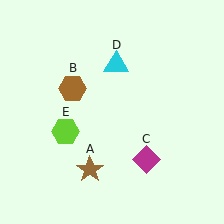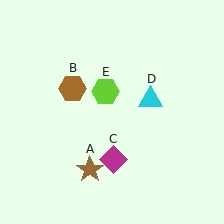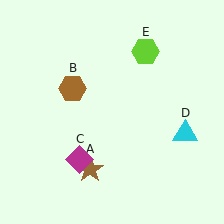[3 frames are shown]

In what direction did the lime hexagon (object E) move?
The lime hexagon (object E) moved up and to the right.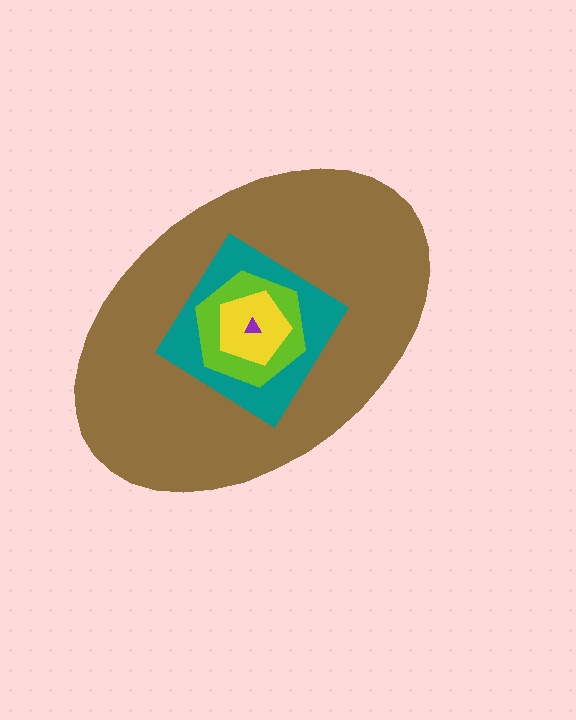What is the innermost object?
The purple triangle.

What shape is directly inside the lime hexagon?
The yellow pentagon.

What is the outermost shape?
The brown ellipse.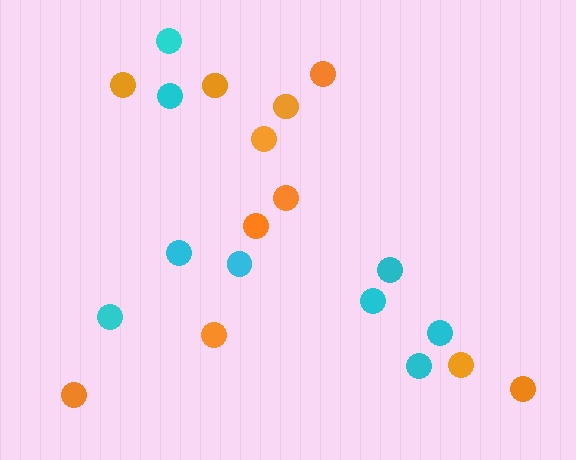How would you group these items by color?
There are 2 groups: one group of cyan circles (9) and one group of orange circles (11).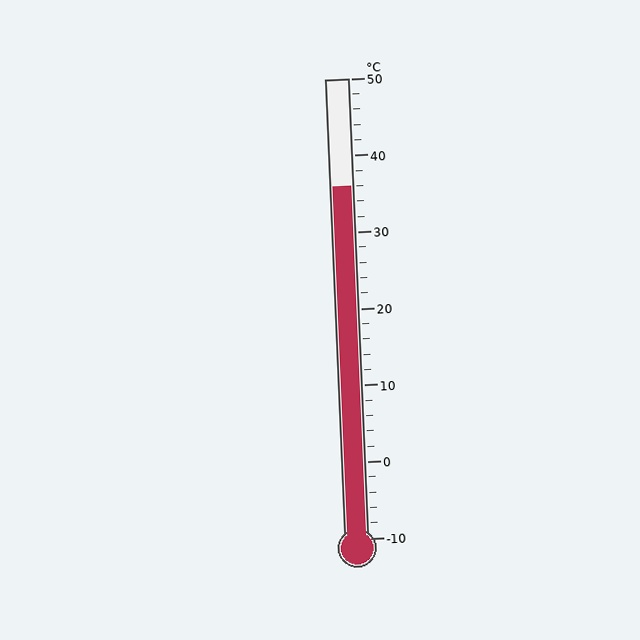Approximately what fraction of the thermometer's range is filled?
The thermometer is filled to approximately 75% of its range.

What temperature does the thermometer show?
The thermometer shows approximately 36°C.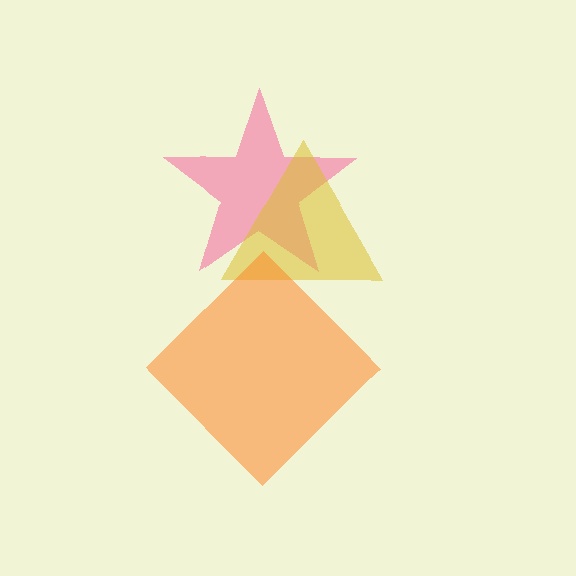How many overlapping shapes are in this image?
There are 3 overlapping shapes in the image.